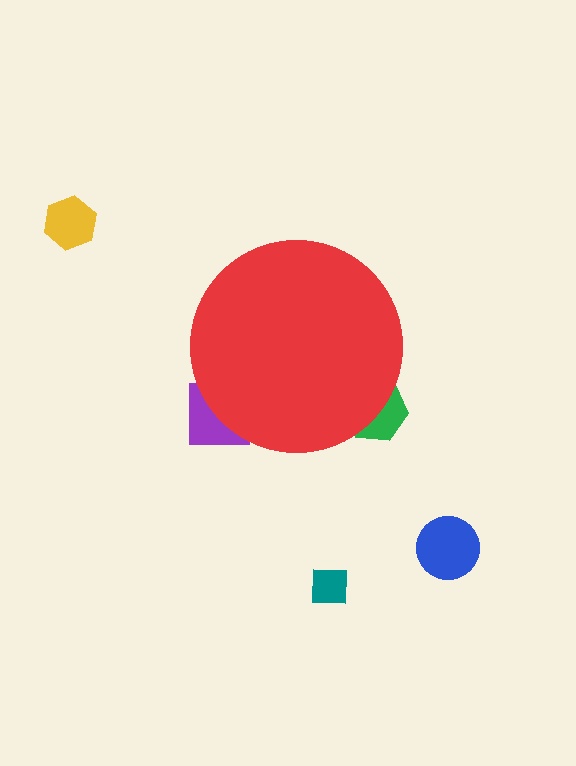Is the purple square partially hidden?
Yes, the purple square is partially hidden behind the red circle.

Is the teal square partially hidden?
No, the teal square is fully visible.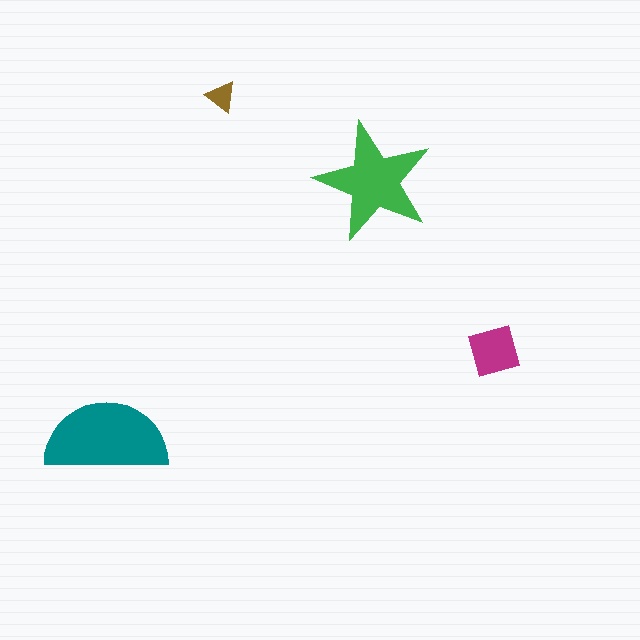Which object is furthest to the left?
The teal semicircle is leftmost.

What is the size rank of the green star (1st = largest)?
2nd.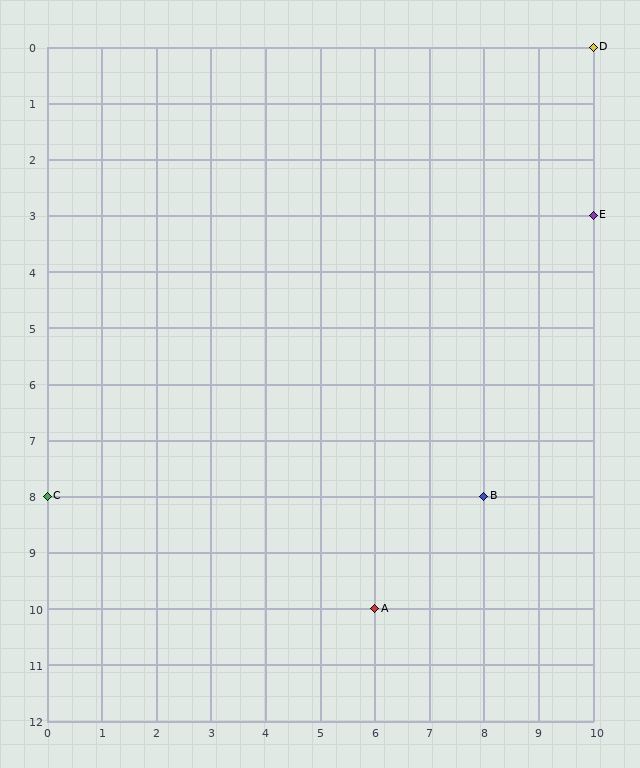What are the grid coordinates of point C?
Point C is at grid coordinates (0, 8).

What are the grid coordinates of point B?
Point B is at grid coordinates (8, 8).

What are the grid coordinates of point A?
Point A is at grid coordinates (6, 10).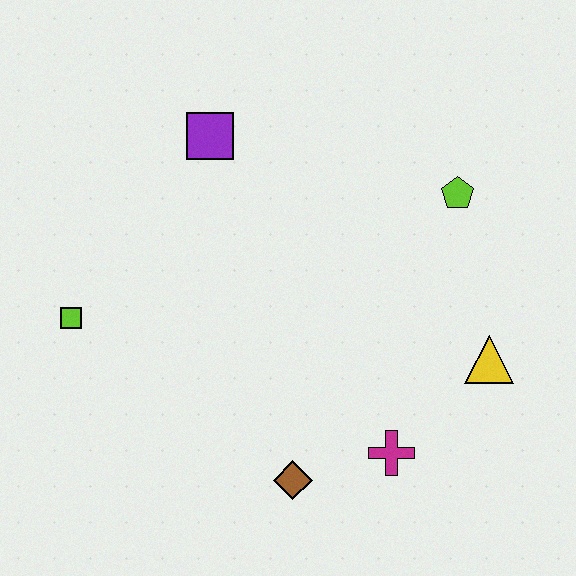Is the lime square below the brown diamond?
No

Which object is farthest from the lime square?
The yellow triangle is farthest from the lime square.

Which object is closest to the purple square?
The lime square is closest to the purple square.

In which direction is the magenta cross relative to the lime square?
The magenta cross is to the right of the lime square.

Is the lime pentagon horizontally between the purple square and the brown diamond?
No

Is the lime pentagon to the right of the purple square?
Yes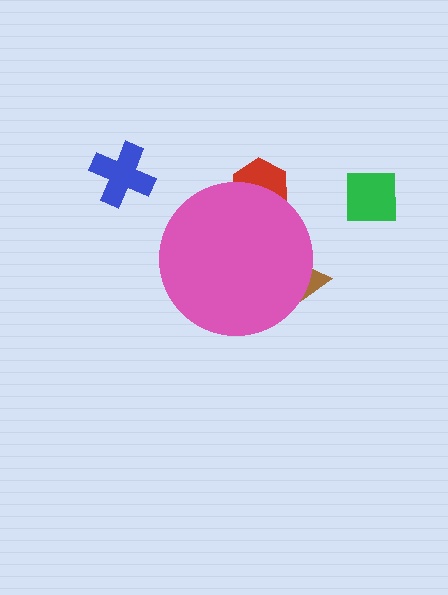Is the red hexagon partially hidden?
Yes, the red hexagon is partially hidden behind the pink circle.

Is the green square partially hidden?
No, the green square is fully visible.